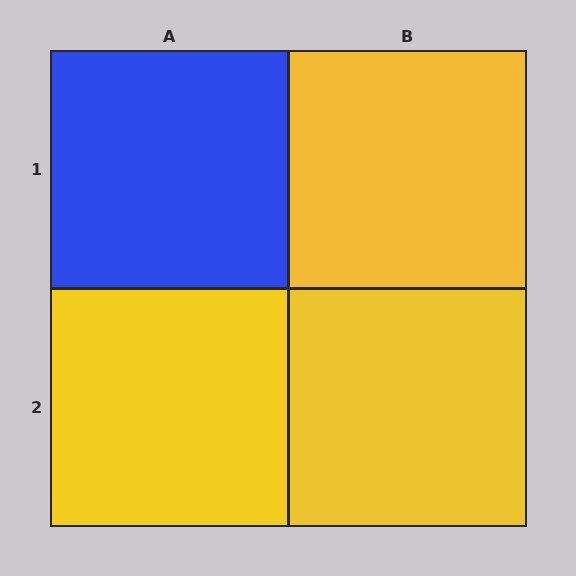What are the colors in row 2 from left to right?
Yellow, yellow.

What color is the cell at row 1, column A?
Blue.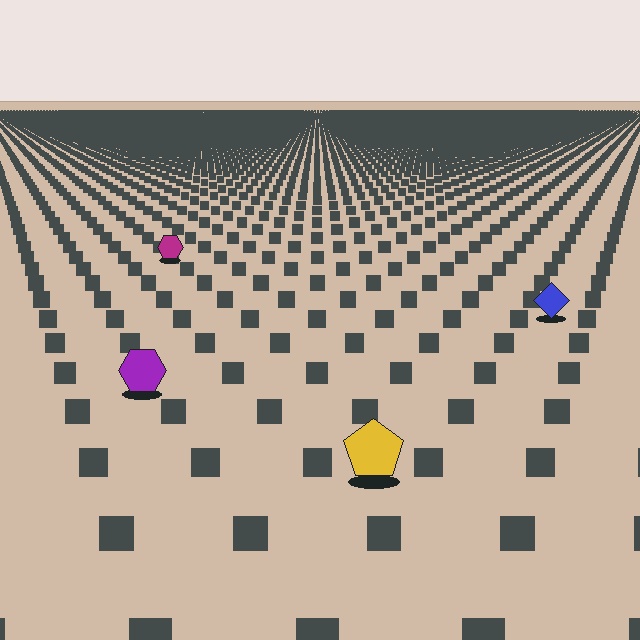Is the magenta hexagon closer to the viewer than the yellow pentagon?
No. The yellow pentagon is closer — you can tell from the texture gradient: the ground texture is coarser near it.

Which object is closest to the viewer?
The yellow pentagon is closest. The texture marks near it are larger and more spread out.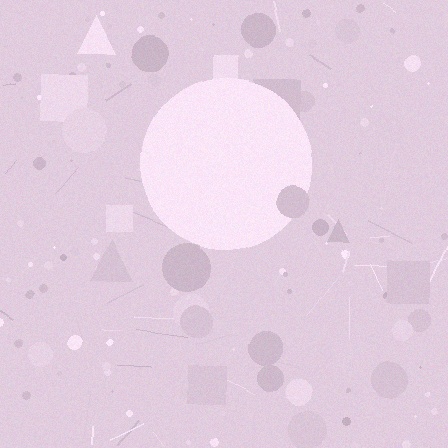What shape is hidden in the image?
A circle is hidden in the image.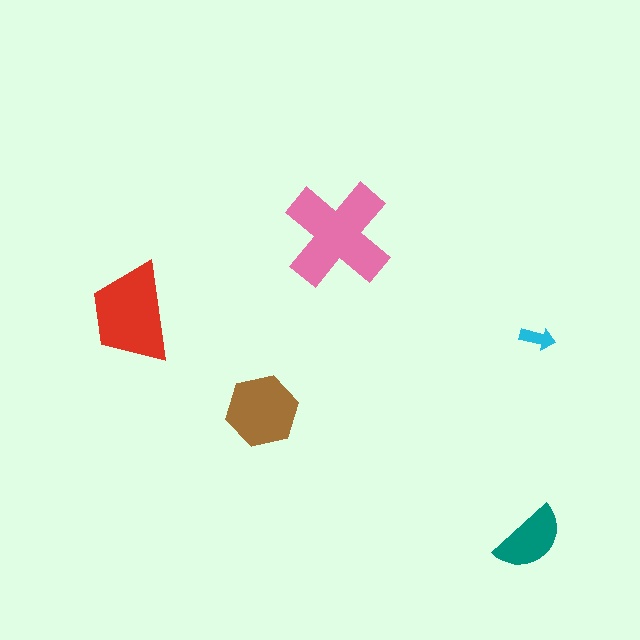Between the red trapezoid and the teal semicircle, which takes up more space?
The red trapezoid.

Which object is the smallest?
The cyan arrow.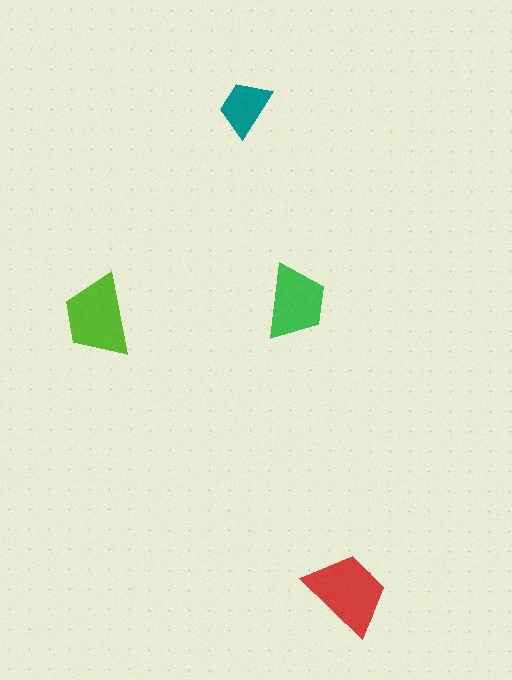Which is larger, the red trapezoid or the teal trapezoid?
The red one.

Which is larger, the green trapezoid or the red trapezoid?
The red one.